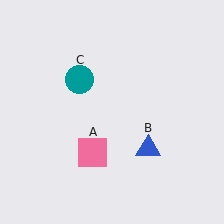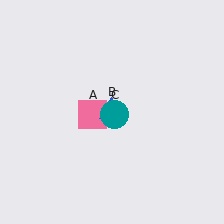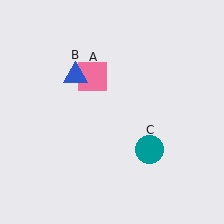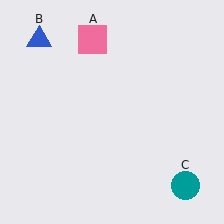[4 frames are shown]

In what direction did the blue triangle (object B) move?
The blue triangle (object B) moved up and to the left.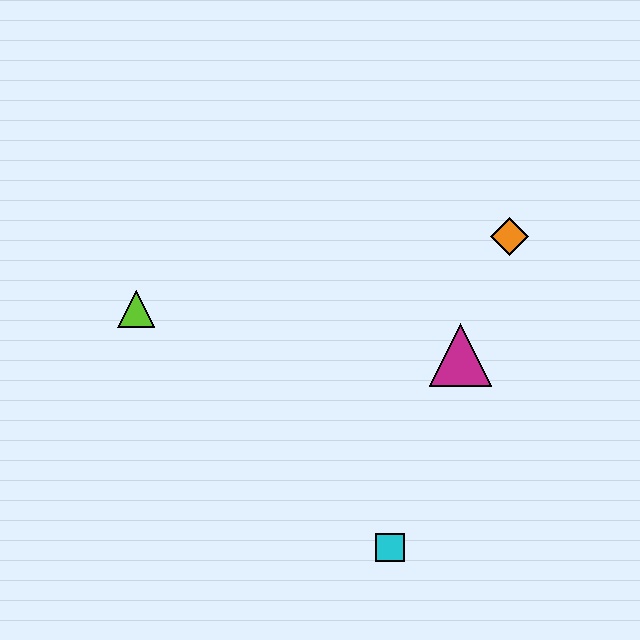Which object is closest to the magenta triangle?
The orange diamond is closest to the magenta triangle.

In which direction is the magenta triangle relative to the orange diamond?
The magenta triangle is below the orange diamond.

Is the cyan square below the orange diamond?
Yes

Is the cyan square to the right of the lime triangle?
Yes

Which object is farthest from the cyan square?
The lime triangle is farthest from the cyan square.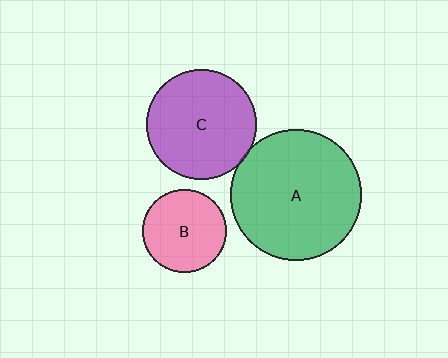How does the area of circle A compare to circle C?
Approximately 1.4 times.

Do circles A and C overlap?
Yes.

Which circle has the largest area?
Circle A (green).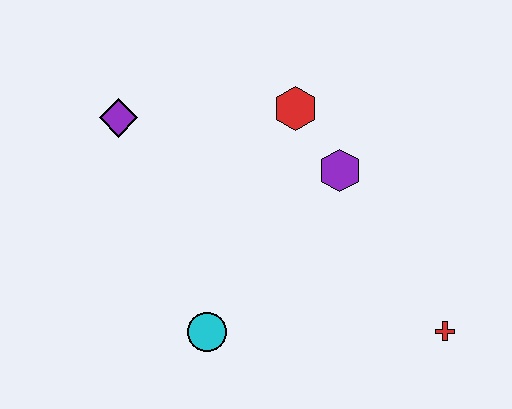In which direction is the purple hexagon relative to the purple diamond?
The purple hexagon is to the right of the purple diamond.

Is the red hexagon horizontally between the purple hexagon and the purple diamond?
Yes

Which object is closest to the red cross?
The purple hexagon is closest to the red cross.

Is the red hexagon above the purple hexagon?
Yes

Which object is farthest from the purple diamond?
The red cross is farthest from the purple diamond.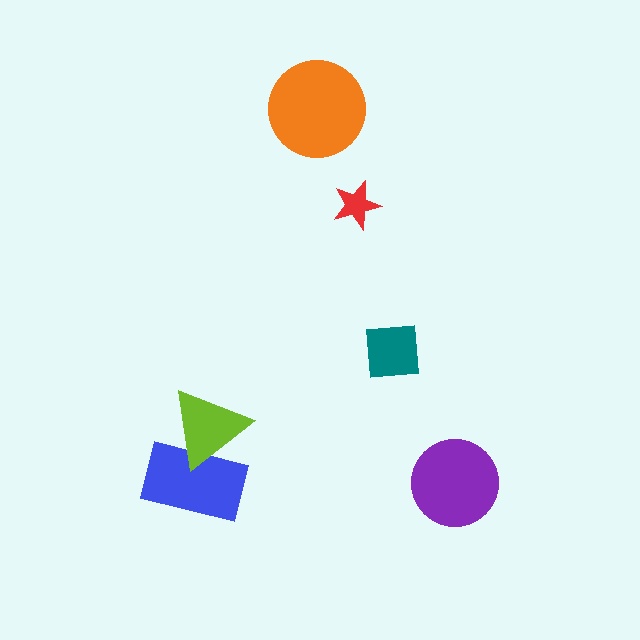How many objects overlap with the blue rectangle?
1 object overlaps with the blue rectangle.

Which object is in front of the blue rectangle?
The lime triangle is in front of the blue rectangle.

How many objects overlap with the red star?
0 objects overlap with the red star.